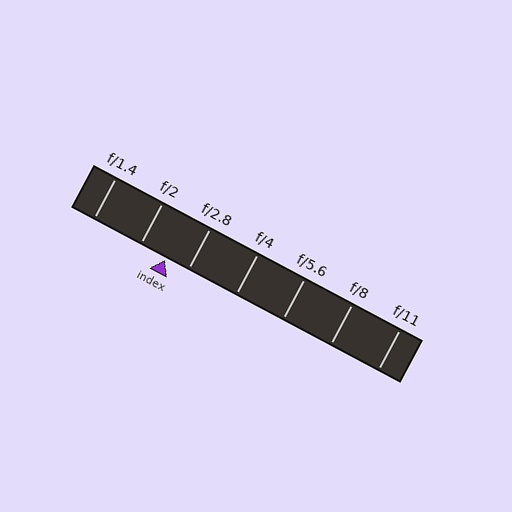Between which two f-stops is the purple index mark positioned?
The index mark is between f/2 and f/2.8.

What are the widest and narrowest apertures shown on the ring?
The widest aperture shown is f/1.4 and the narrowest is f/11.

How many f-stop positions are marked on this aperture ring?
There are 7 f-stop positions marked.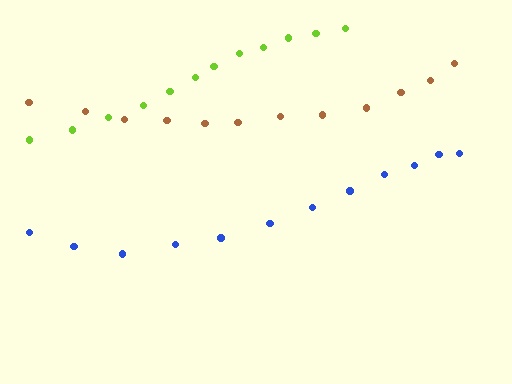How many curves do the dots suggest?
There are 3 distinct paths.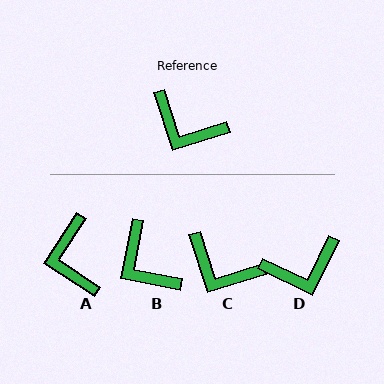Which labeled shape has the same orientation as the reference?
C.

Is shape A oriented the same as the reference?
No, it is off by about 51 degrees.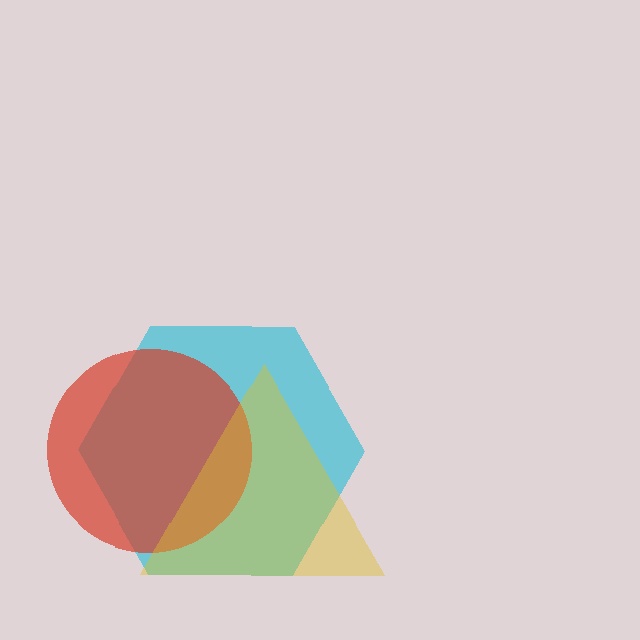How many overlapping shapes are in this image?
There are 3 overlapping shapes in the image.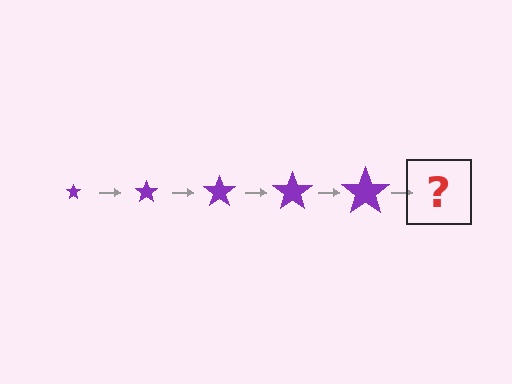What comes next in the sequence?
The next element should be a purple star, larger than the previous one.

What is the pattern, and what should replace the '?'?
The pattern is that the star gets progressively larger each step. The '?' should be a purple star, larger than the previous one.